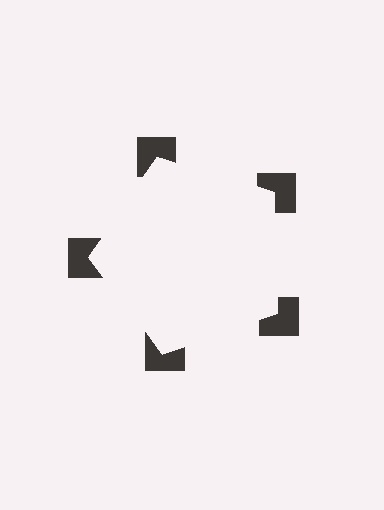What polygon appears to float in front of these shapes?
An illusory pentagon — its edges are inferred from the aligned wedge cuts in the notched squares, not physically drawn.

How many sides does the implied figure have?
5 sides.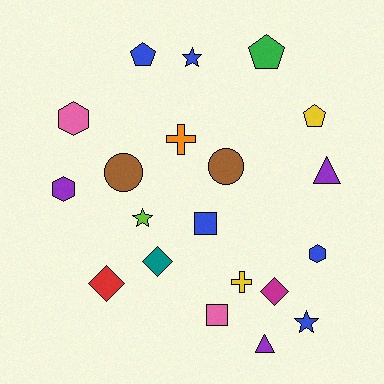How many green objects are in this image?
There is 1 green object.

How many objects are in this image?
There are 20 objects.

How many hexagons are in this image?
There are 3 hexagons.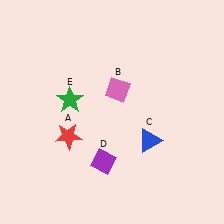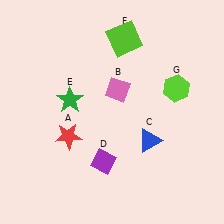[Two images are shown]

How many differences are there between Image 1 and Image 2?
There are 2 differences between the two images.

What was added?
A lime square (F), a lime hexagon (G) were added in Image 2.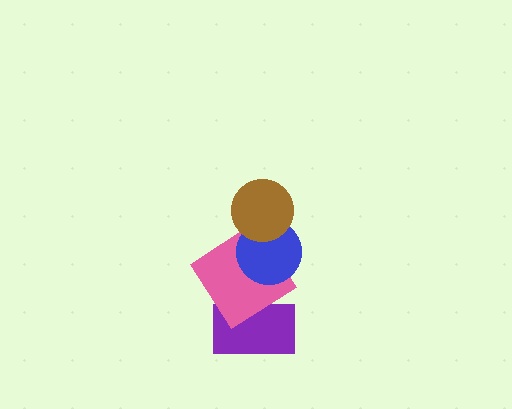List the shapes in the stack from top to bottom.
From top to bottom: the brown circle, the blue circle, the pink diamond, the purple rectangle.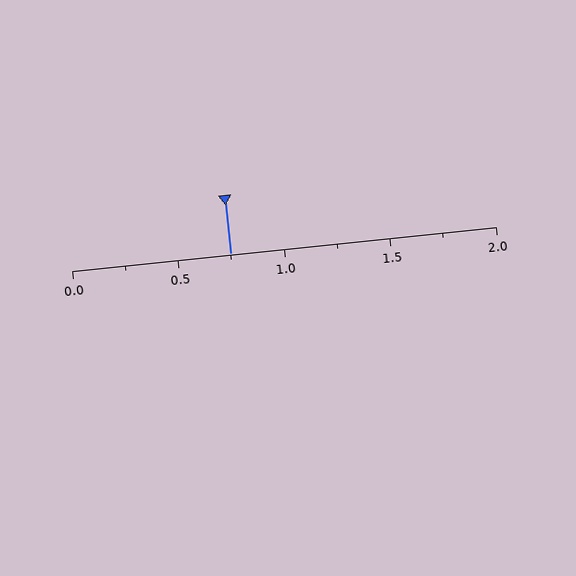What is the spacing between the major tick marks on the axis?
The major ticks are spaced 0.5 apart.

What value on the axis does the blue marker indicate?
The marker indicates approximately 0.75.